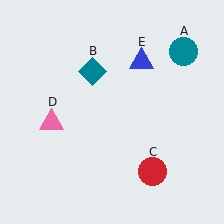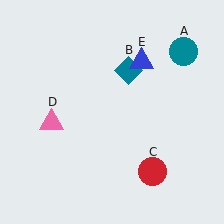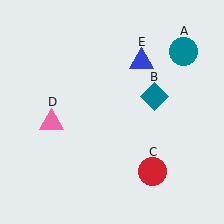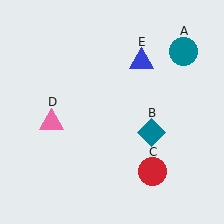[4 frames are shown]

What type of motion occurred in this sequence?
The teal diamond (object B) rotated clockwise around the center of the scene.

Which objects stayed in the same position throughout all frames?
Teal circle (object A) and red circle (object C) and pink triangle (object D) and blue triangle (object E) remained stationary.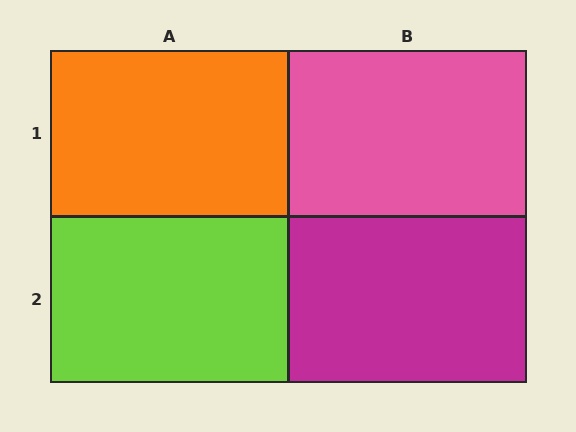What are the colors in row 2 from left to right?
Lime, magenta.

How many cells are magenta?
1 cell is magenta.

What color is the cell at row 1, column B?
Pink.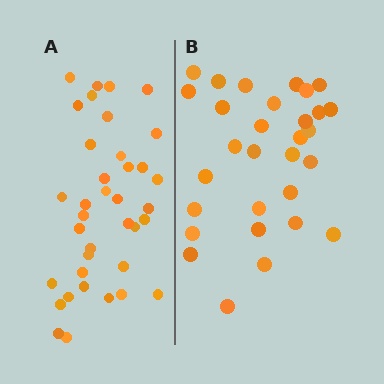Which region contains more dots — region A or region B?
Region A (the left region) has more dots.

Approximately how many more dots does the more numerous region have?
Region A has roughly 8 or so more dots than region B.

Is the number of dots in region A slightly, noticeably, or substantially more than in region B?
Region A has only slightly more — the two regions are fairly close. The ratio is roughly 1.2 to 1.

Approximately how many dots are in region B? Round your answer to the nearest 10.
About 30 dots.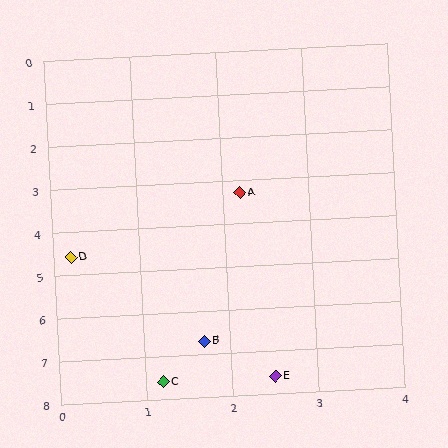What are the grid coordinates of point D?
Point D is at approximately (0.2, 4.6).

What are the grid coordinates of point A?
Point A is at approximately (2.2, 3.3).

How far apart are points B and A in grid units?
Points B and A are about 3.4 grid units apart.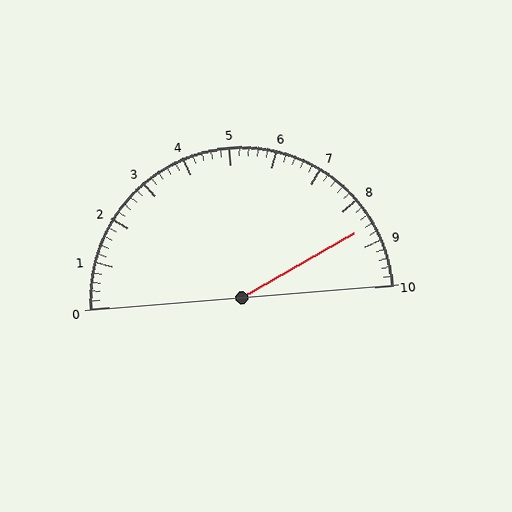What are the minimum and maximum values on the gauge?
The gauge ranges from 0 to 10.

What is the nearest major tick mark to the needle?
The nearest major tick mark is 9.